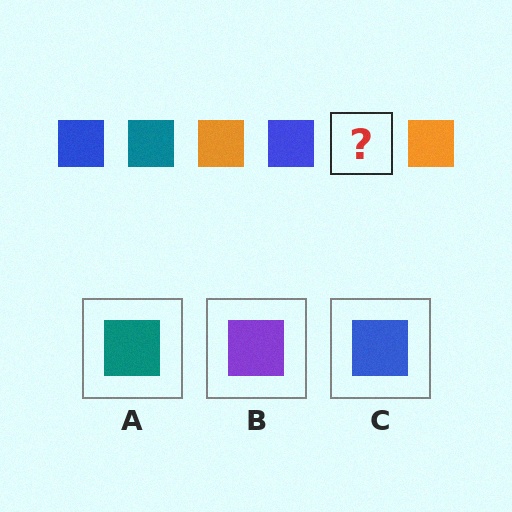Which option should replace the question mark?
Option A.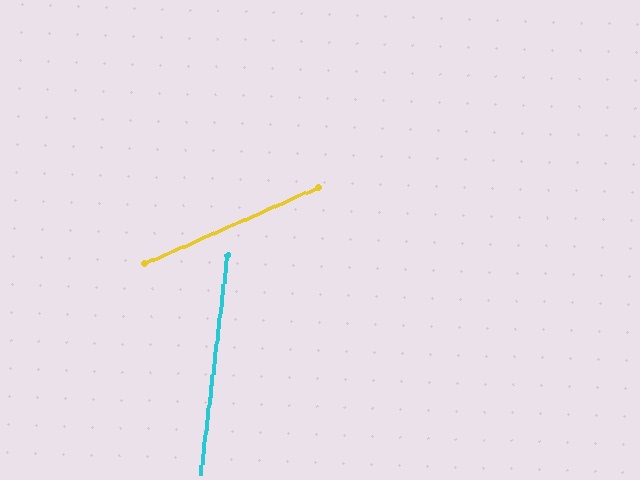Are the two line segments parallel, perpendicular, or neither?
Neither parallel nor perpendicular — they differ by about 59°.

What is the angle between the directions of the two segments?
Approximately 59 degrees.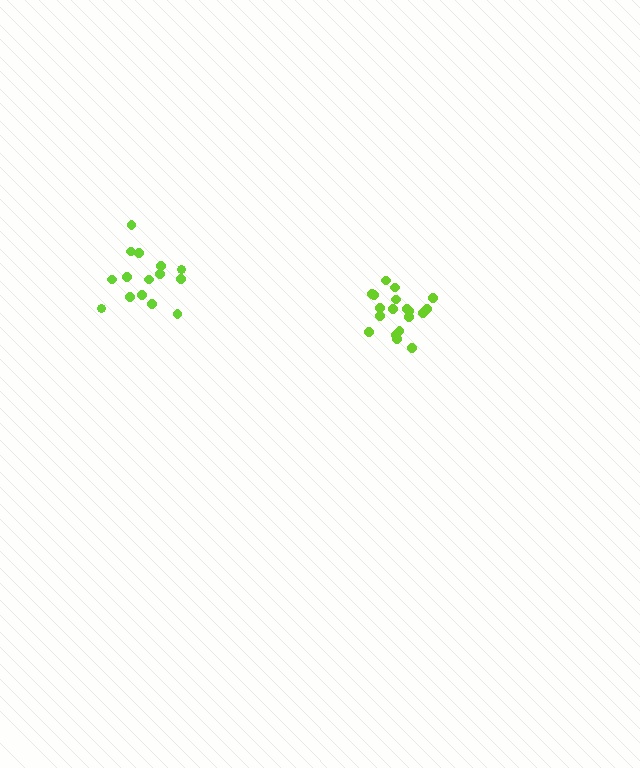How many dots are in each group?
Group 1: 20 dots, Group 2: 15 dots (35 total).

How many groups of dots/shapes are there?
There are 2 groups.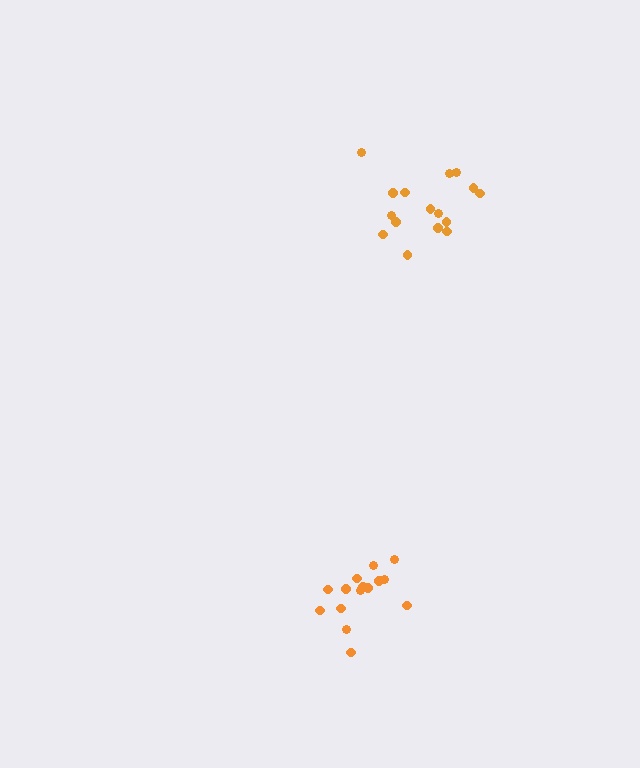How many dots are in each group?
Group 1: 15 dots, Group 2: 16 dots (31 total).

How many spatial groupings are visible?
There are 2 spatial groupings.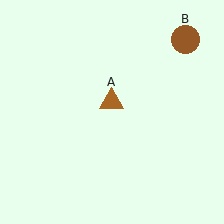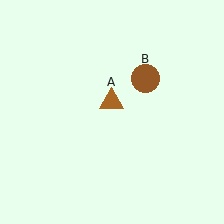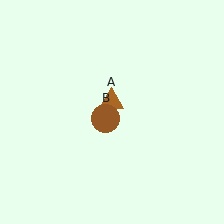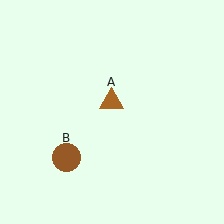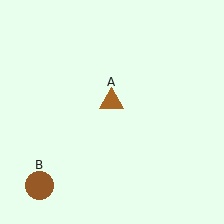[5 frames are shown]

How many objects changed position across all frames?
1 object changed position: brown circle (object B).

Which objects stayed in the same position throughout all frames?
Brown triangle (object A) remained stationary.